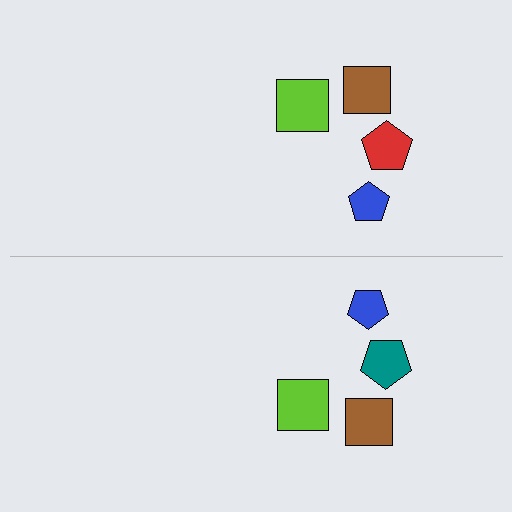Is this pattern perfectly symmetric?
No, the pattern is not perfectly symmetric. The teal pentagon on the bottom side breaks the symmetry — its mirror counterpart is red.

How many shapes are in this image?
There are 8 shapes in this image.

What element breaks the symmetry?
The teal pentagon on the bottom side breaks the symmetry — its mirror counterpart is red.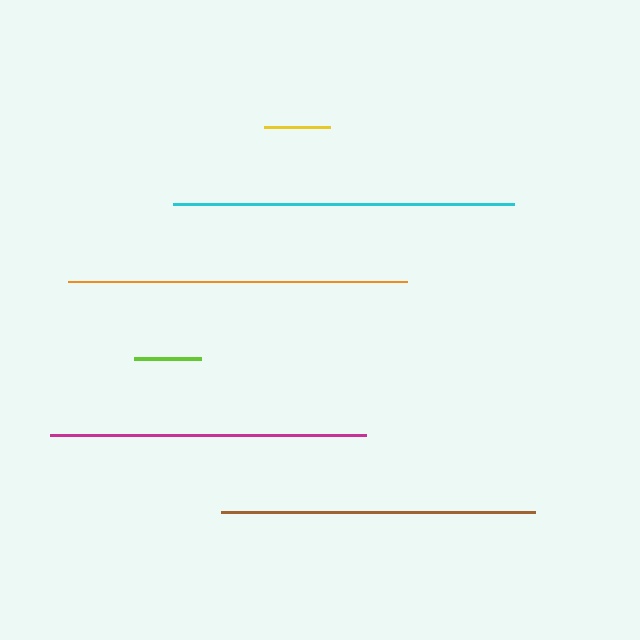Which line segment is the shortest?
The yellow line is the shortest at approximately 65 pixels.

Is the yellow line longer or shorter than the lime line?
The lime line is longer than the yellow line.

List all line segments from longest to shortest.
From longest to shortest: cyan, orange, magenta, brown, lime, yellow.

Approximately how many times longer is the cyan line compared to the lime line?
The cyan line is approximately 5.1 times the length of the lime line.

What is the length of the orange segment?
The orange segment is approximately 339 pixels long.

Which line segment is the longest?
The cyan line is the longest at approximately 340 pixels.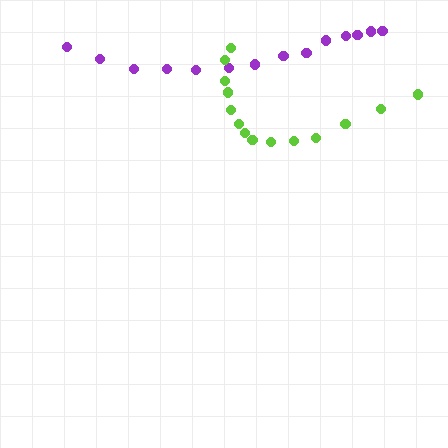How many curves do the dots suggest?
There are 2 distinct paths.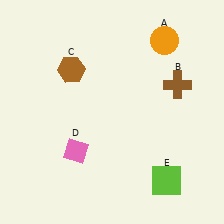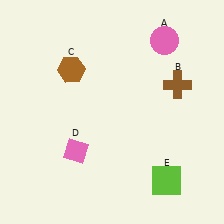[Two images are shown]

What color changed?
The circle (A) changed from orange in Image 1 to pink in Image 2.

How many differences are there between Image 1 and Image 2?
There is 1 difference between the two images.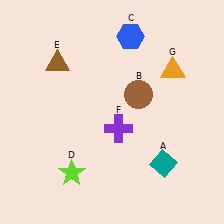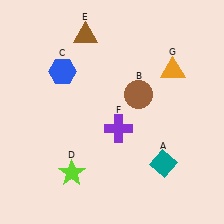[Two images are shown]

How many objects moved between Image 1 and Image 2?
2 objects moved between the two images.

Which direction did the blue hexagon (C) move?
The blue hexagon (C) moved left.